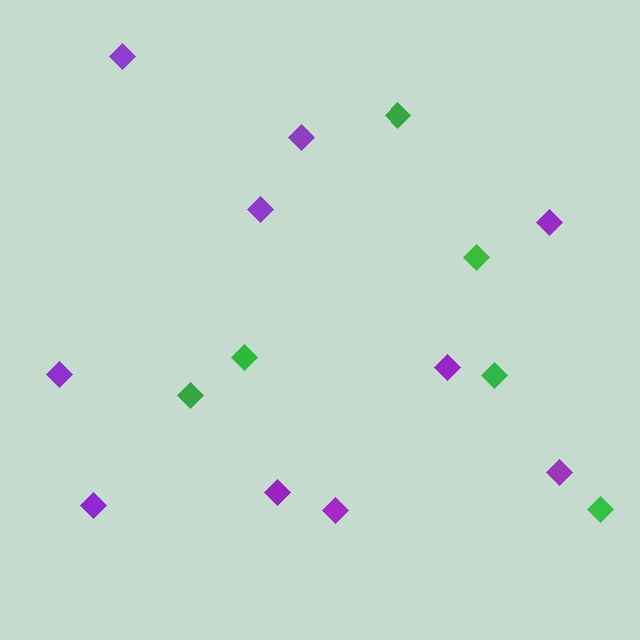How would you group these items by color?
There are 2 groups: one group of purple diamonds (10) and one group of green diamonds (6).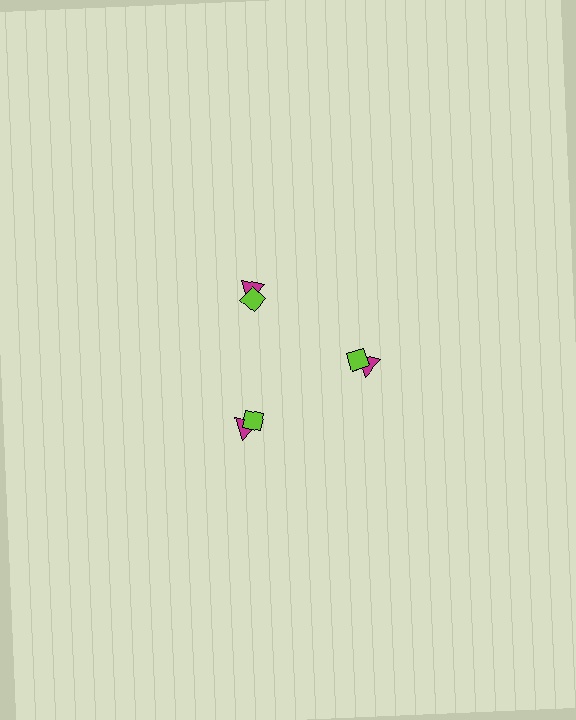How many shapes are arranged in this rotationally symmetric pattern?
There are 6 shapes, arranged in 3 groups of 2.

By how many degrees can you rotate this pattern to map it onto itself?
The pattern maps onto itself every 120 degrees of rotation.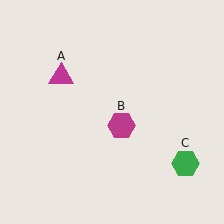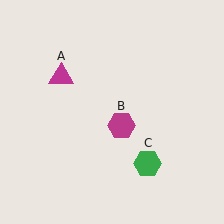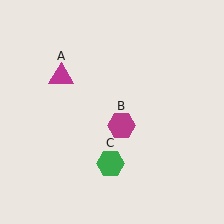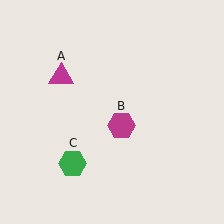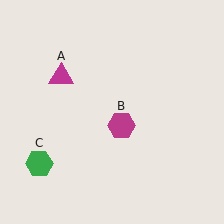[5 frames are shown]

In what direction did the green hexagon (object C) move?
The green hexagon (object C) moved left.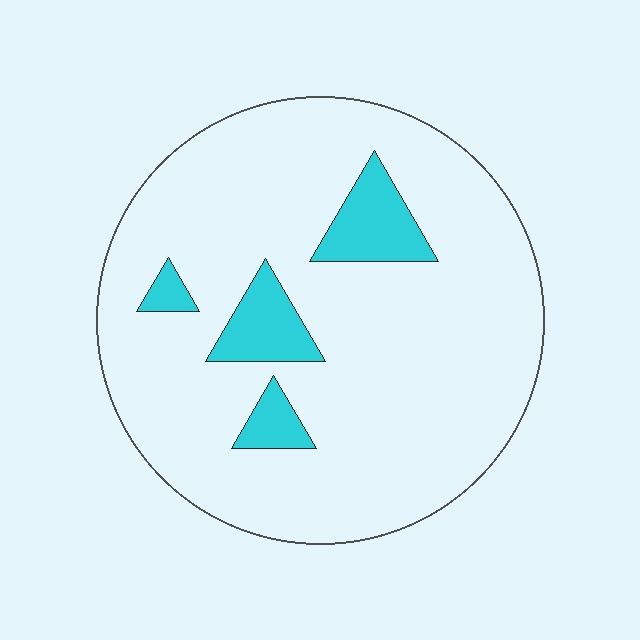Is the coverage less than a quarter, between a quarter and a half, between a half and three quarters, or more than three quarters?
Less than a quarter.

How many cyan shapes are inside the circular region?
4.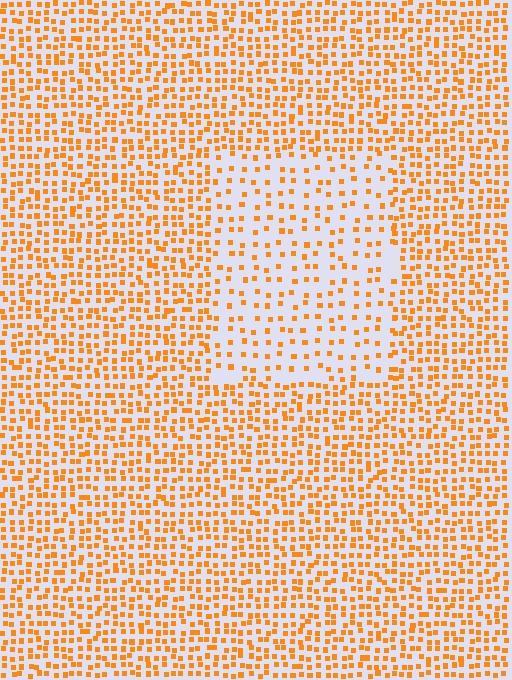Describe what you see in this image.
The image contains small orange elements arranged at two different densities. A rectangle-shaped region is visible where the elements are less densely packed than the surrounding area.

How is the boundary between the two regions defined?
The boundary is defined by a change in element density (approximately 2.2x ratio). All elements are the same color, size, and shape.